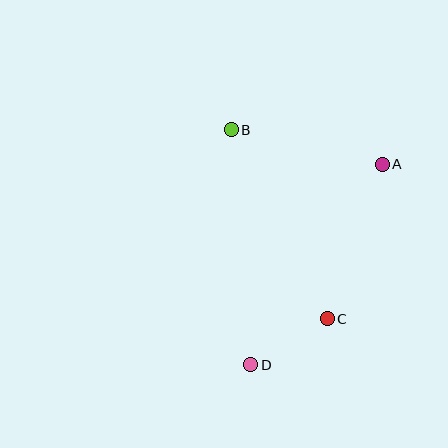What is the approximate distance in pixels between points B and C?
The distance between B and C is approximately 212 pixels.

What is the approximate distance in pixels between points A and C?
The distance between A and C is approximately 164 pixels.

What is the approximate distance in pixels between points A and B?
The distance between A and B is approximately 155 pixels.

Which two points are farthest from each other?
Points A and D are farthest from each other.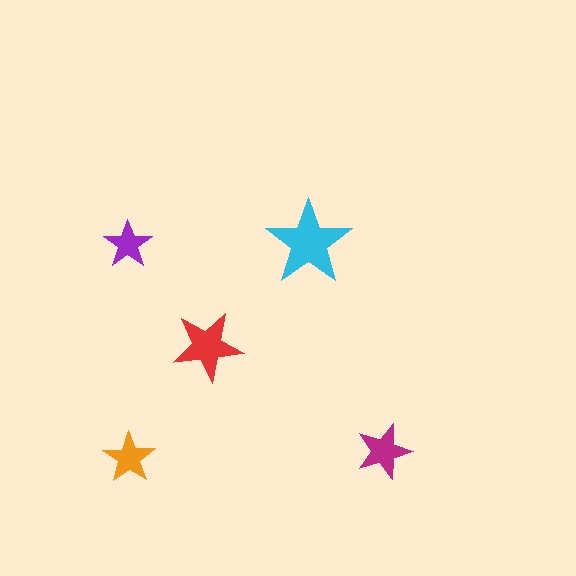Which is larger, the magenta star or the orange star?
The magenta one.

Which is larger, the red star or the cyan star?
The cyan one.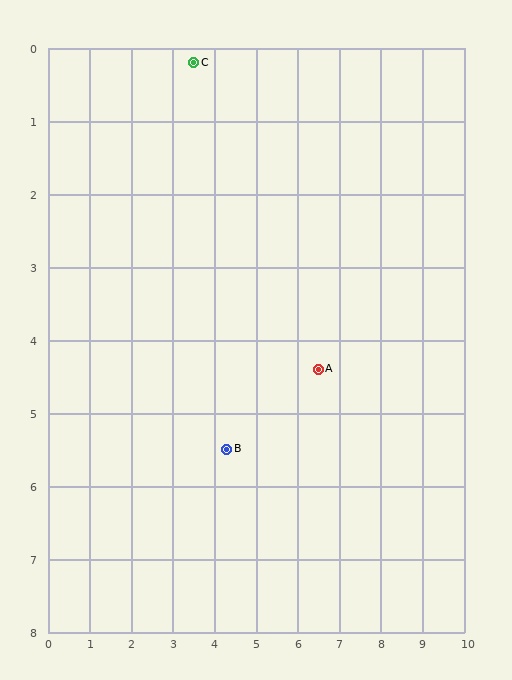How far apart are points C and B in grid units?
Points C and B are about 5.4 grid units apart.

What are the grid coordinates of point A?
Point A is at approximately (6.5, 4.4).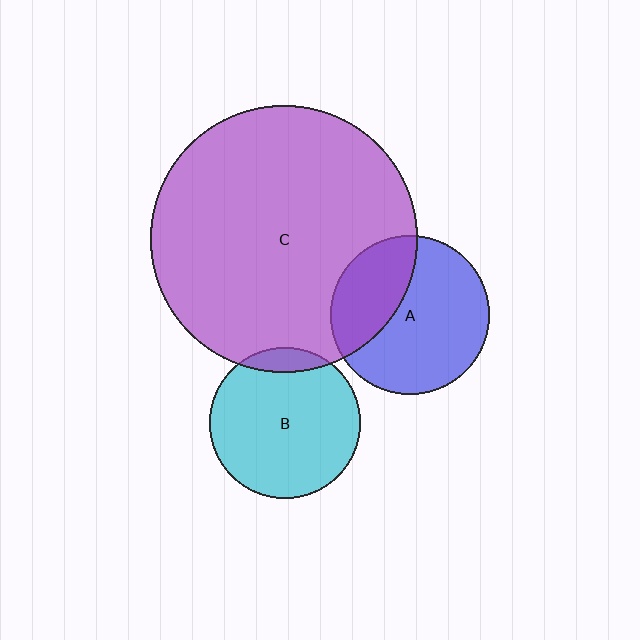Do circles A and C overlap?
Yes.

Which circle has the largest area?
Circle C (purple).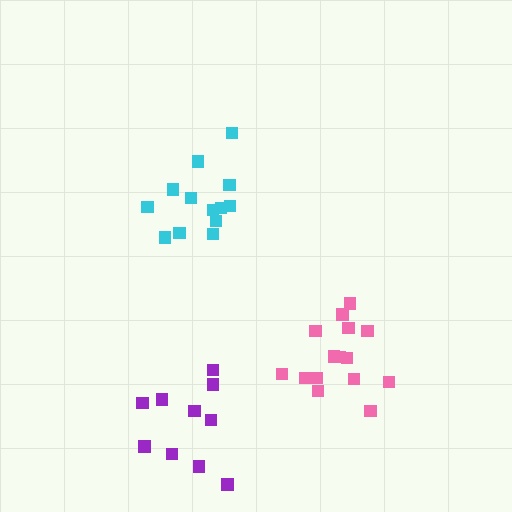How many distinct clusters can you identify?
There are 3 distinct clusters.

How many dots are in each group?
Group 1: 13 dots, Group 2: 10 dots, Group 3: 15 dots (38 total).